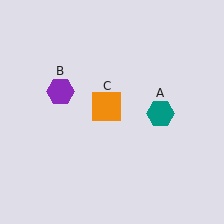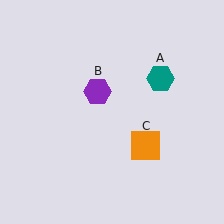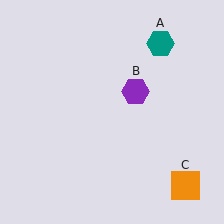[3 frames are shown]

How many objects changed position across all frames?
3 objects changed position: teal hexagon (object A), purple hexagon (object B), orange square (object C).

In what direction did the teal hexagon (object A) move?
The teal hexagon (object A) moved up.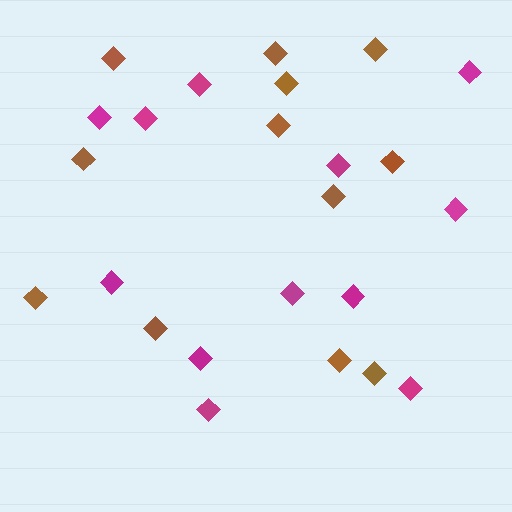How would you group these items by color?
There are 2 groups: one group of brown diamonds (12) and one group of magenta diamonds (12).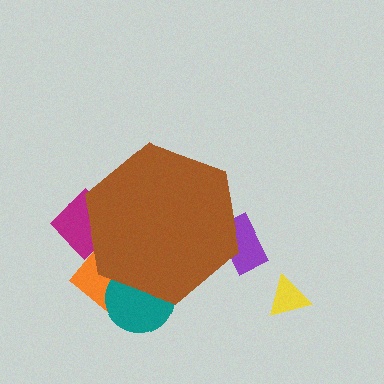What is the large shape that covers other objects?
A brown hexagon.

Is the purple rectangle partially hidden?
Yes, the purple rectangle is partially hidden behind the brown hexagon.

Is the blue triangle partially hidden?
Yes, the blue triangle is partially hidden behind the brown hexagon.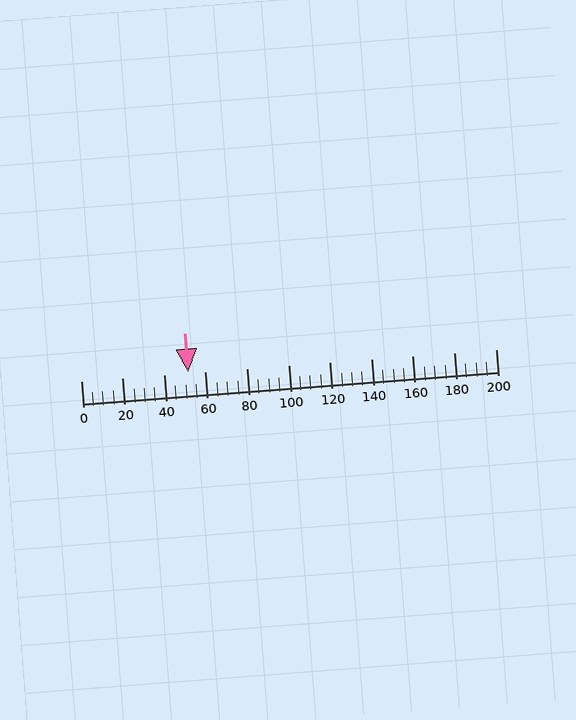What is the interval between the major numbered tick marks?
The major tick marks are spaced 20 units apart.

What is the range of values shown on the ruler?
The ruler shows values from 0 to 200.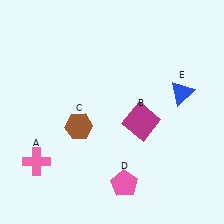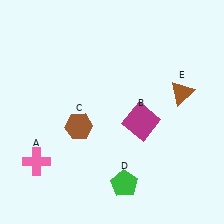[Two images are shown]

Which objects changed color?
D changed from pink to green. E changed from blue to brown.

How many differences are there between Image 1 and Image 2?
There are 2 differences between the two images.